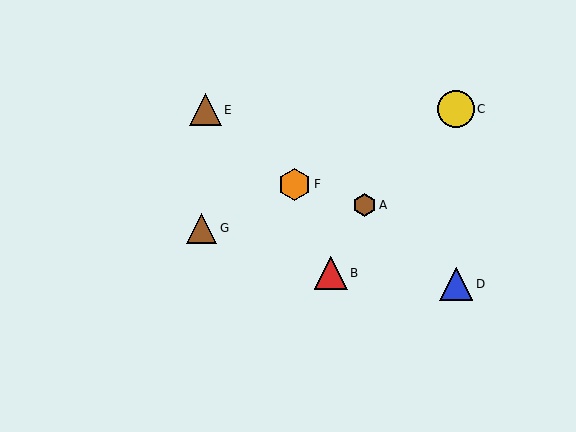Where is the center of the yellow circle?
The center of the yellow circle is at (456, 109).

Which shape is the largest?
The yellow circle (labeled C) is the largest.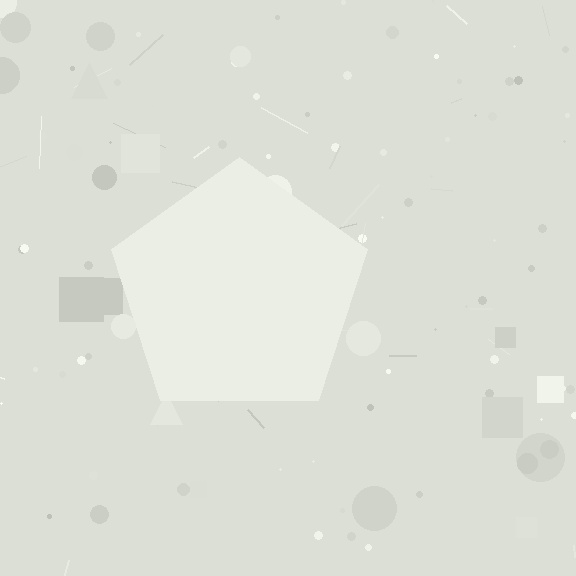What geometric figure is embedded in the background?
A pentagon is embedded in the background.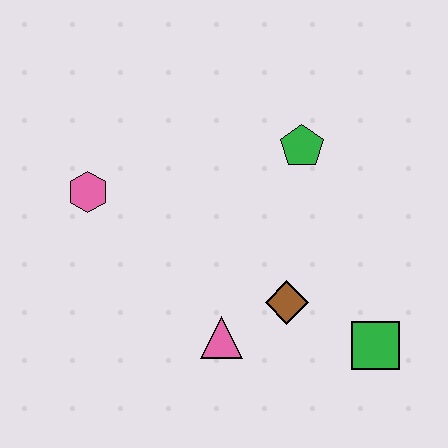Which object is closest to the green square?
The brown diamond is closest to the green square.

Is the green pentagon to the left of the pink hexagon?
No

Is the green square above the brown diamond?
No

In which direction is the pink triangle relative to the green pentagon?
The pink triangle is below the green pentagon.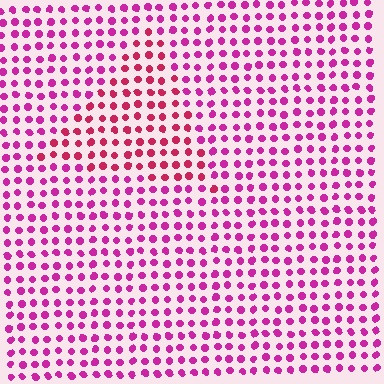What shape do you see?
I see a triangle.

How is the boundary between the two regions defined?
The boundary is defined purely by a slight shift in hue (about 27 degrees). Spacing, size, and orientation are identical on both sides.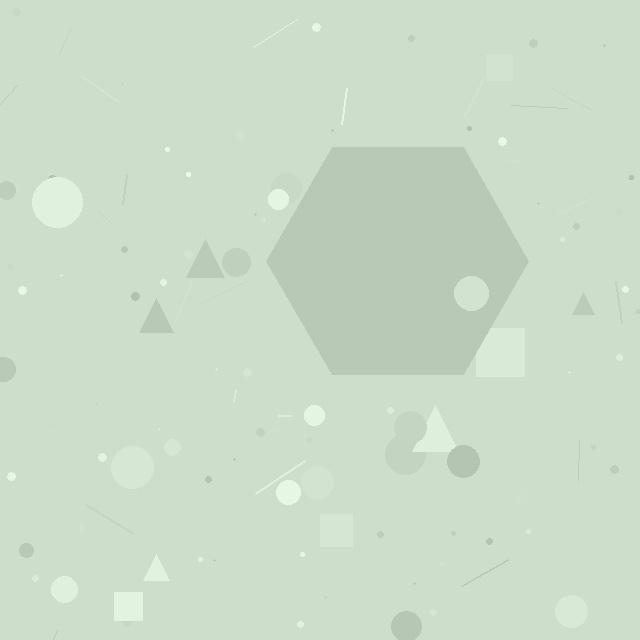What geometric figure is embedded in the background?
A hexagon is embedded in the background.